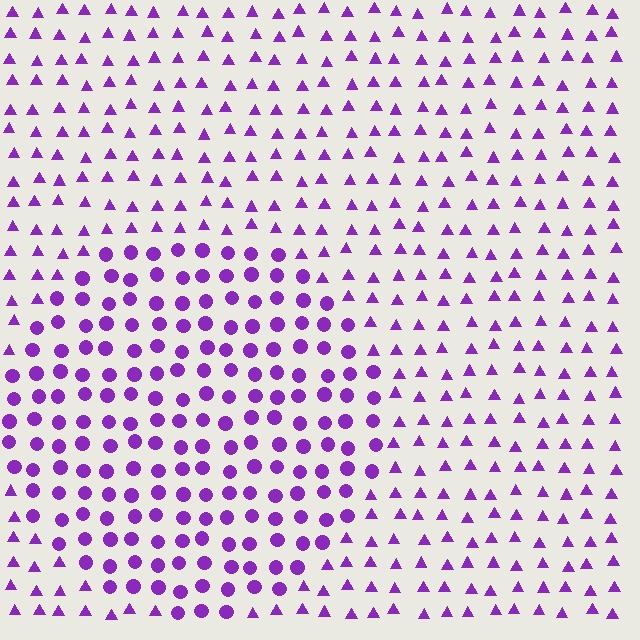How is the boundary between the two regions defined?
The boundary is defined by a change in element shape: circles inside vs. triangles outside. All elements share the same color and spacing.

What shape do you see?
I see a circle.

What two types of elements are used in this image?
The image uses circles inside the circle region and triangles outside it.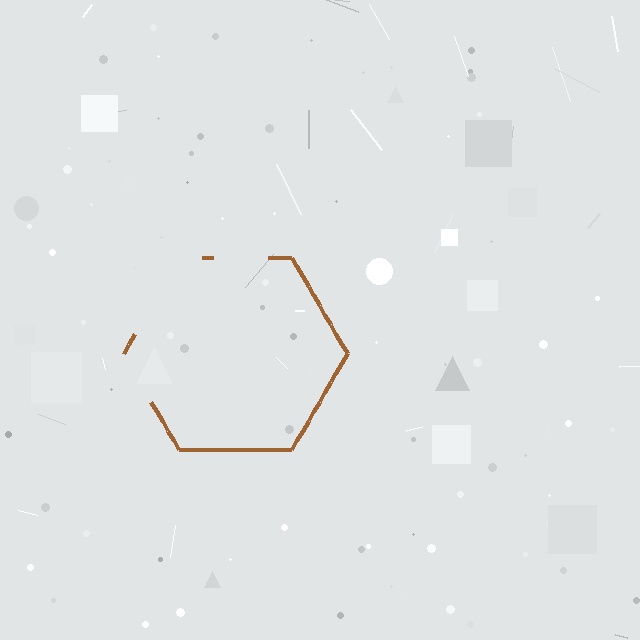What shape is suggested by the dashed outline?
The dashed outline suggests a hexagon.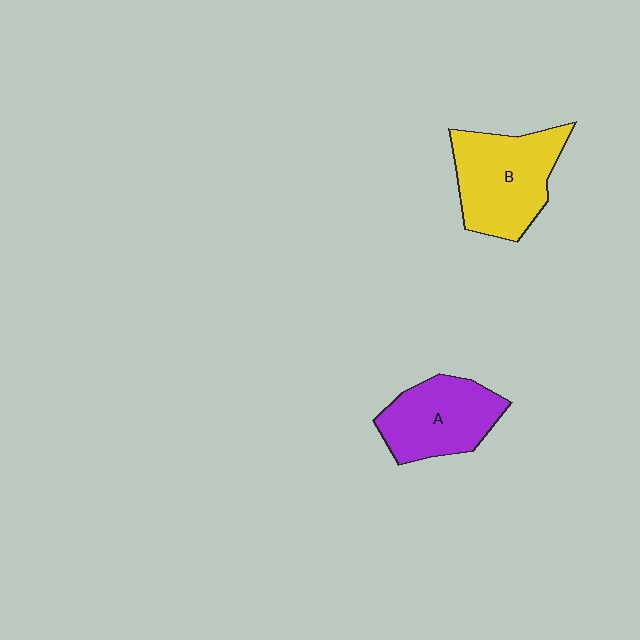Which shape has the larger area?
Shape B (yellow).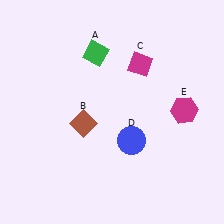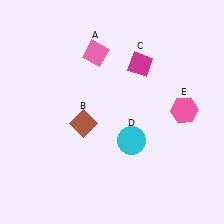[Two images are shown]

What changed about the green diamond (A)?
In Image 1, A is green. In Image 2, it changed to pink.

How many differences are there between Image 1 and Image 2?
There are 3 differences between the two images.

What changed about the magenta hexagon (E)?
In Image 1, E is magenta. In Image 2, it changed to pink.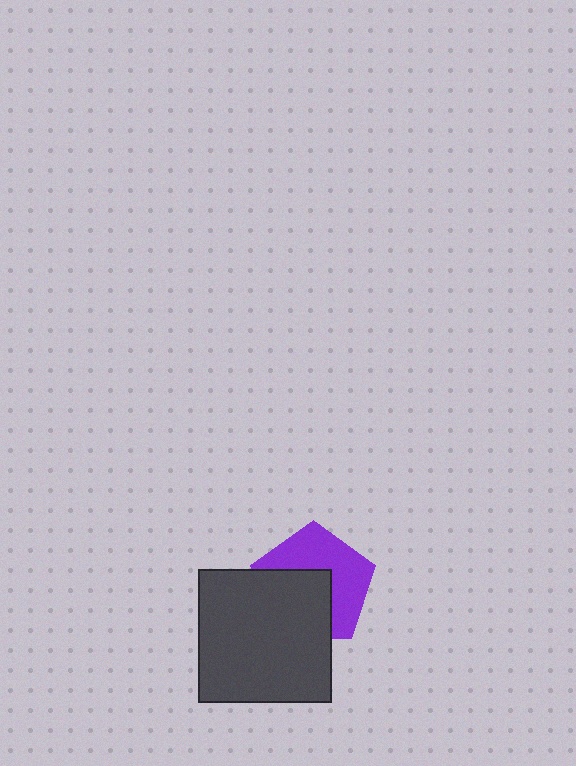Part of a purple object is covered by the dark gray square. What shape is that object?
It is a pentagon.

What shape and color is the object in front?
The object in front is a dark gray square.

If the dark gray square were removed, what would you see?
You would see the complete purple pentagon.